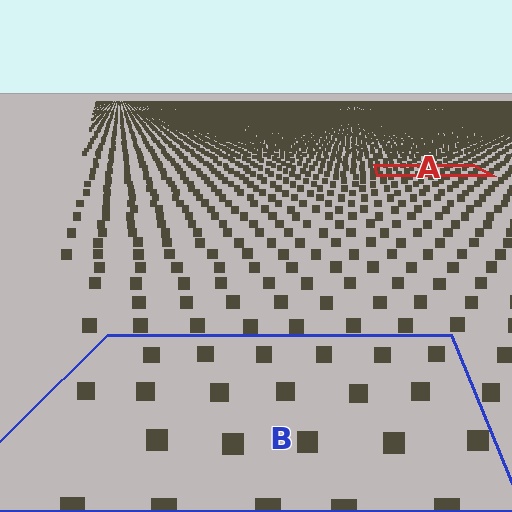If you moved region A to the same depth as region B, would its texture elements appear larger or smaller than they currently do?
They would appear larger. At a closer depth, the same texture elements are projected at a bigger on-screen size.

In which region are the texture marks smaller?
The texture marks are smaller in region A, because it is farther away.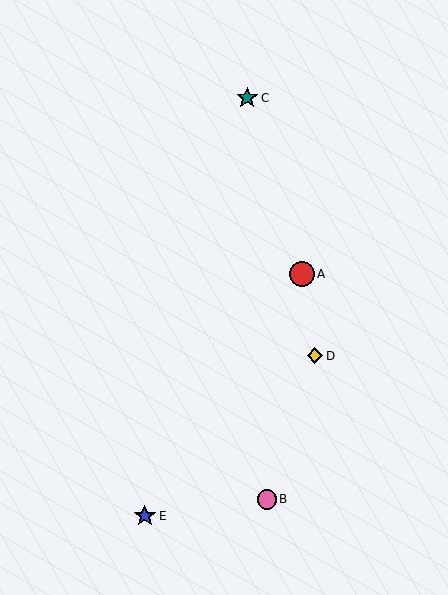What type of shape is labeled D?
Shape D is a yellow diamond.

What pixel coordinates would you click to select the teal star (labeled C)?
Click at (247, 98) to select the teal star C.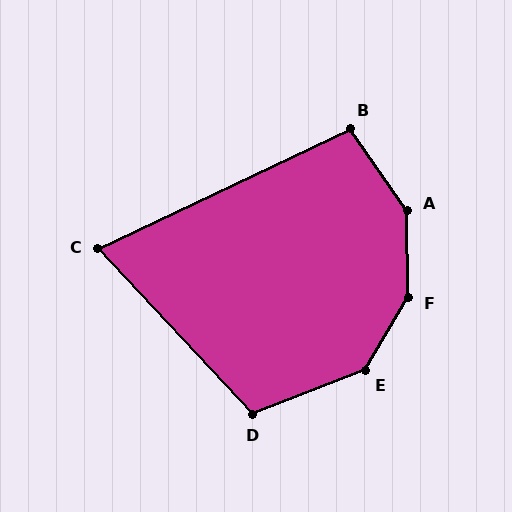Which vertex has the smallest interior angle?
C, at approximately 72 degrees.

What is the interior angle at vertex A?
Approximately 146 degrees (obtuse).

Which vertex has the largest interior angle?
F, at approximately 149 degrees.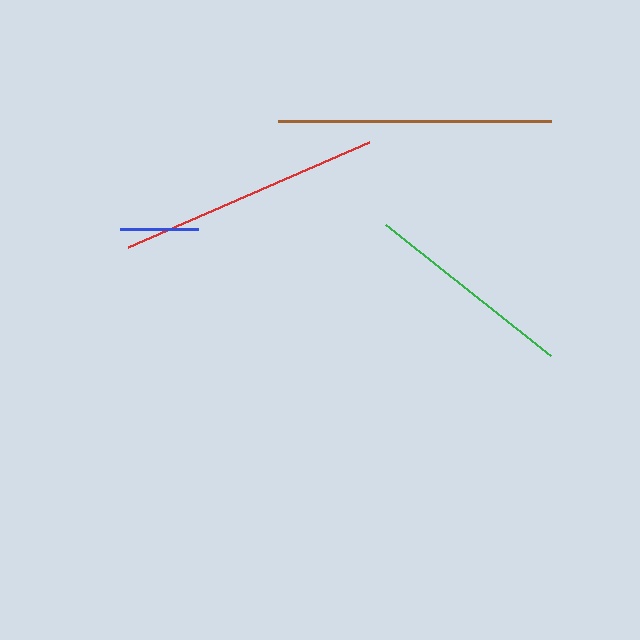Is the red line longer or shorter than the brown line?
The brown line is longer than the red line.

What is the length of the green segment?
The green segment is approximately 210 pixels long.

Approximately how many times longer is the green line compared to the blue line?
The green line is approximately 2.7 times the length of the blue line.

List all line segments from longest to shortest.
From longest to shortest: brown, red, green, blue.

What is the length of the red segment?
The red segment is approximately 262 pixels long.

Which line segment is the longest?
The brown line is the longest at approximately 273 pixels.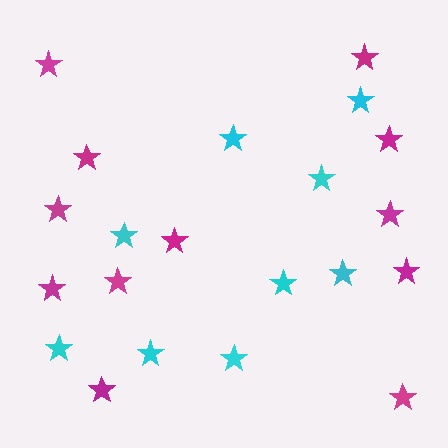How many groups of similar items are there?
There are 2 groups: one group of magenta stars (12) and one group of cyan stars (9).